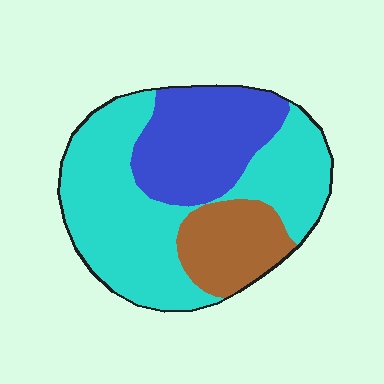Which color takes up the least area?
Brown, at roughly 15%.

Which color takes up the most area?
Cyan, at roughly 55%.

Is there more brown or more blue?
Blue.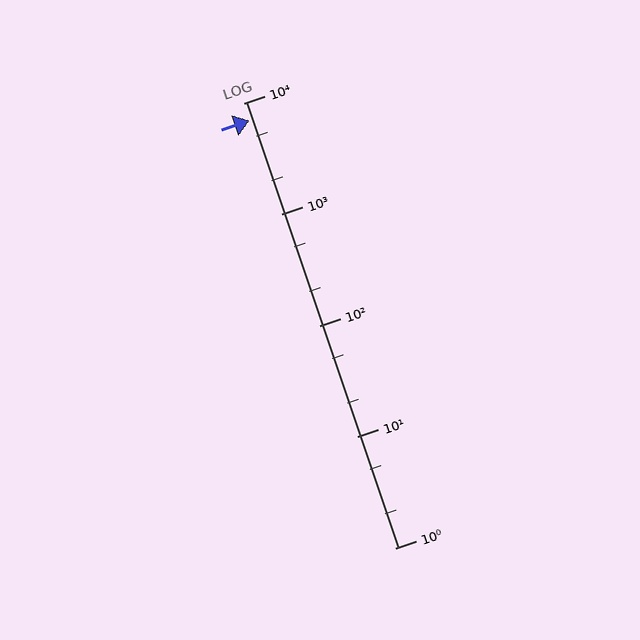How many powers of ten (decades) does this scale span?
The scale spans 4 decades, from 1 to 10000.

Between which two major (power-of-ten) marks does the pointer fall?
The pointer is between 1000 and 10000.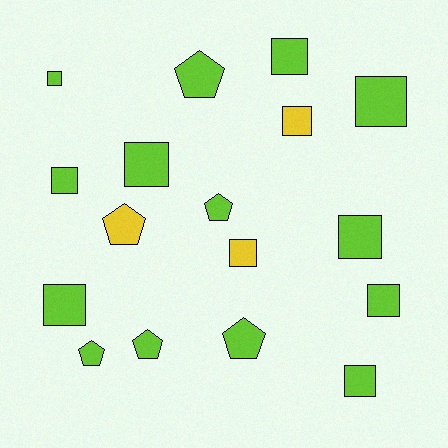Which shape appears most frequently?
Square, with 11 objects.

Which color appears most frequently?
Lime, with 14 objects.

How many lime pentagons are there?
There are 5 lime pentagons.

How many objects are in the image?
There are 17 objects.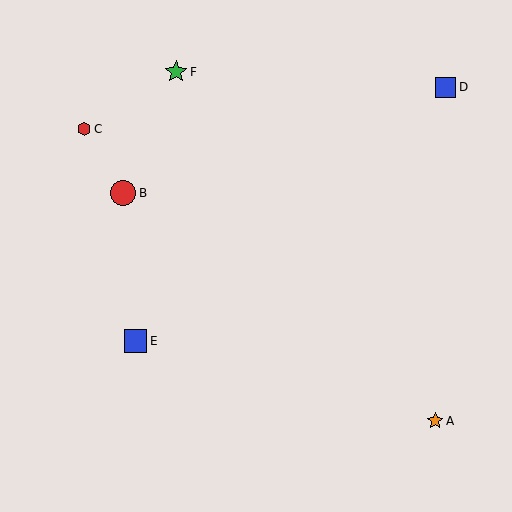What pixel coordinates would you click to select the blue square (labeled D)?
Click at (446, 87) to select the blue square D.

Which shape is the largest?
The red circle (labeled B) is the largest.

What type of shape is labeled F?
Shape F is a green star.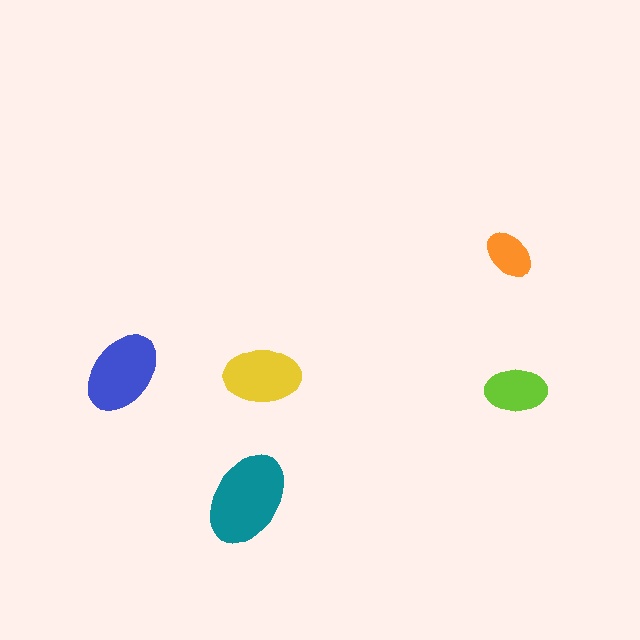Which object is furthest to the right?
The lime ellipse is rightmost.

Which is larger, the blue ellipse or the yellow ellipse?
The blue one.